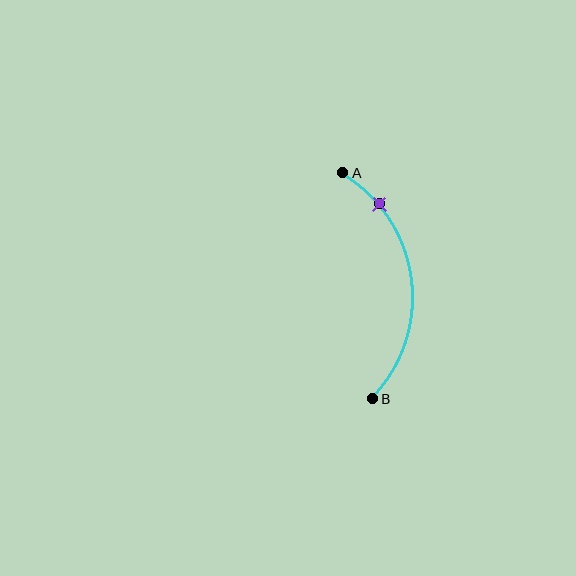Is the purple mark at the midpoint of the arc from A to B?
No. The purple mark lies on the arc but is closer to endpoint A. The arc midpoint would be at the point on the curve equidistant along the arc from both A and B.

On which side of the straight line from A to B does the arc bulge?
The arc bulges to the right of the straight line connecting A and B.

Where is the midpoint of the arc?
The arc midpoint is the point on the curve farthest from the straight line joining A and B. It sits to the right of that line.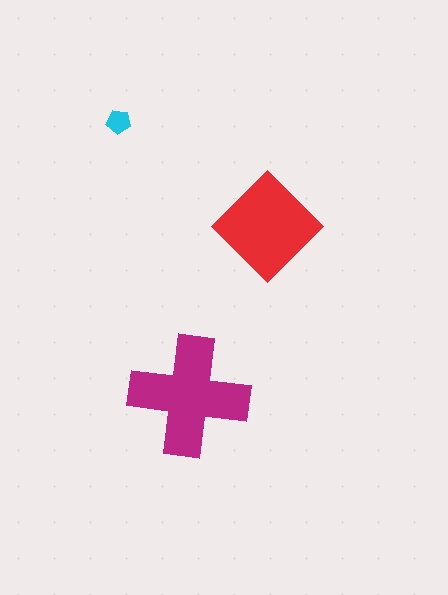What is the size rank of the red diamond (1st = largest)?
2nd.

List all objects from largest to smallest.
The magenta cross, the red diamond, the cyan pentagon.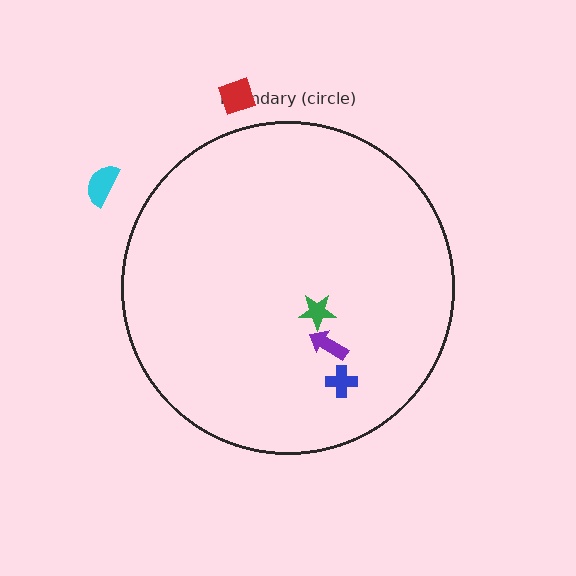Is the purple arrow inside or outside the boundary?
Inside.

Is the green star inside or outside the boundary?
Inside.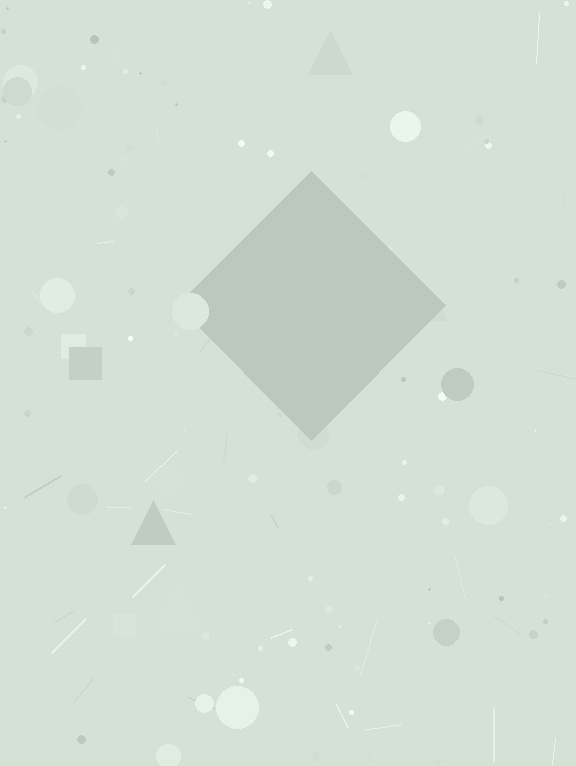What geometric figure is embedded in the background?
A diamond is embedded in the background.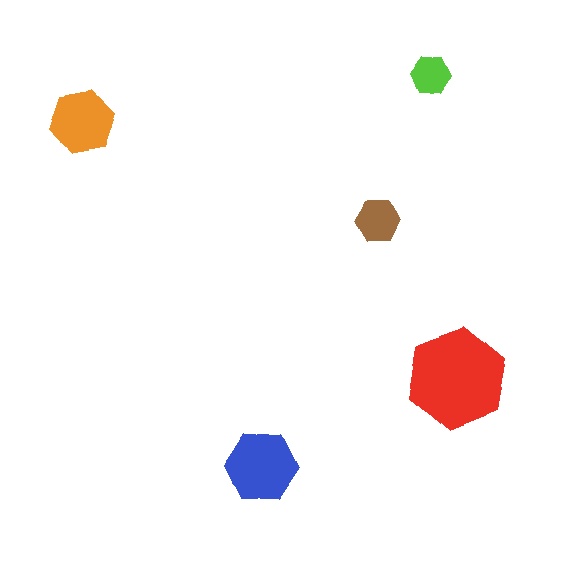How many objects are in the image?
There are 5 objects in the image.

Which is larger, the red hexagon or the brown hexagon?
The red one.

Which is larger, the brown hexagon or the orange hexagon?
The orange one.